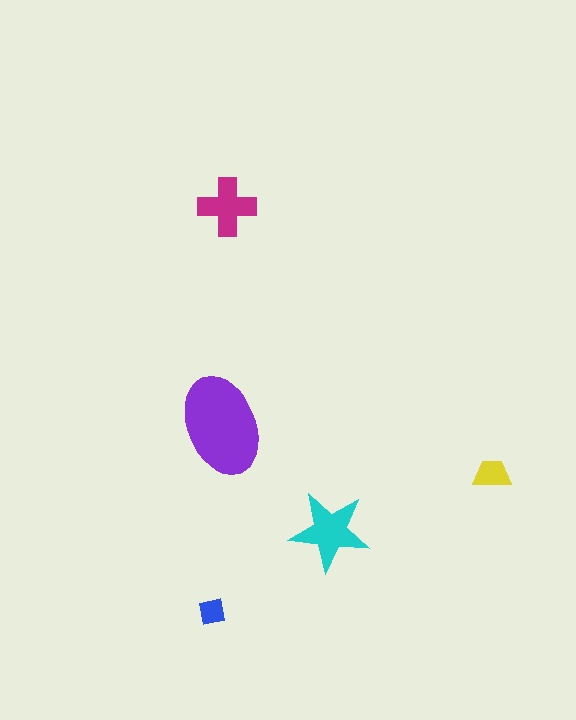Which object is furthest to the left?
The blue square is leftmost.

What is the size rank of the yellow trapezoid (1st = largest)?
4th.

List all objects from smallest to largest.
The blue square, the yellow trapezoid, the magenta cross, the cyan star, the purple ellipse.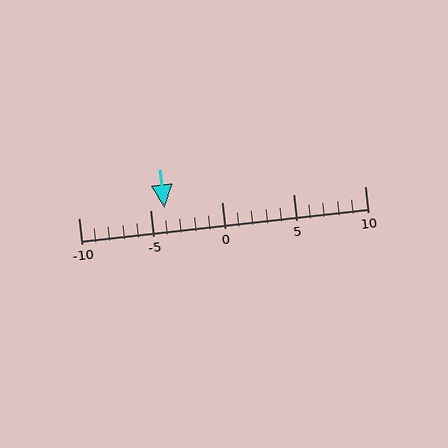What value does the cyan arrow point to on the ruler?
The cyan arrow points to approximately -4.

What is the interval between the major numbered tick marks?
The major tick marks are spaced 5 units apart.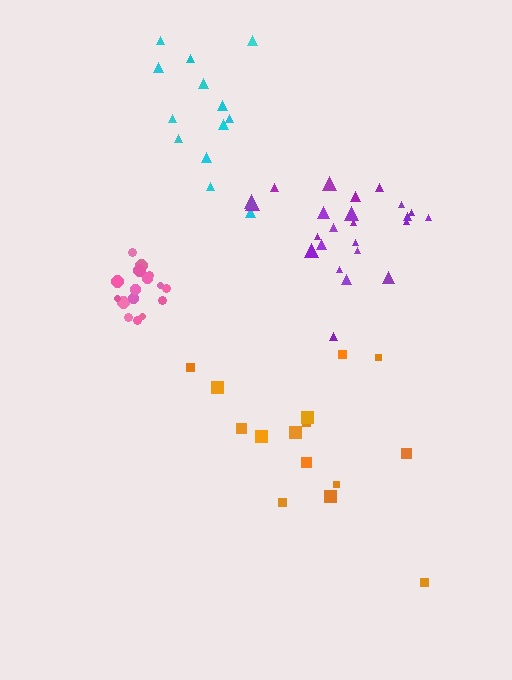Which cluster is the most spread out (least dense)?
Cyan.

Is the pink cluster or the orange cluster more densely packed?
Pink.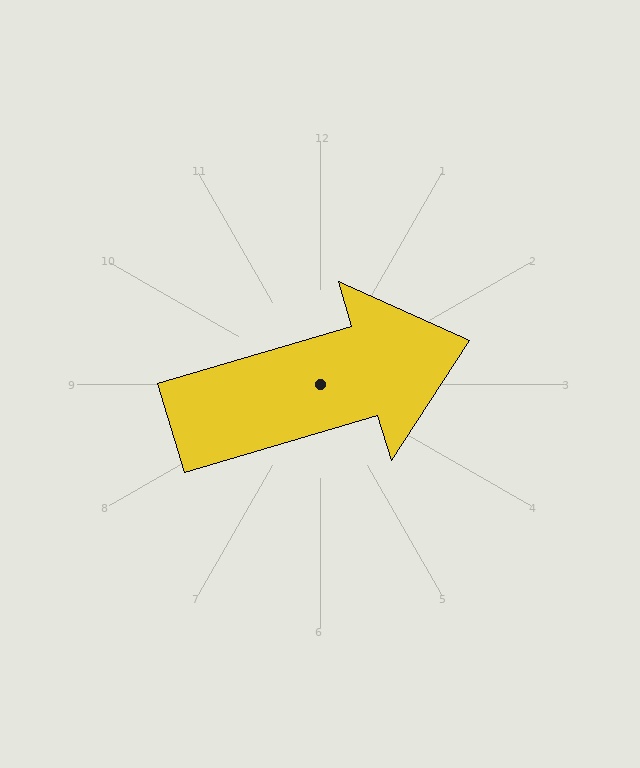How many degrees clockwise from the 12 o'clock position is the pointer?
Approximately 74 degrees.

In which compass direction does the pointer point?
East.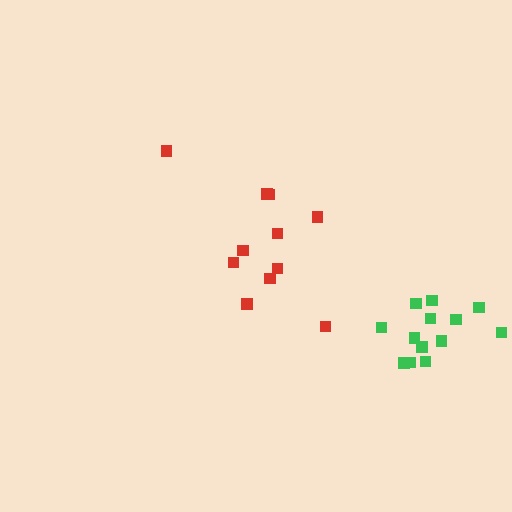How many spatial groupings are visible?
There are 2 spatial groupings.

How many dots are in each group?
Group 1: 11 dots, Group 2: 13 dots (24 total).